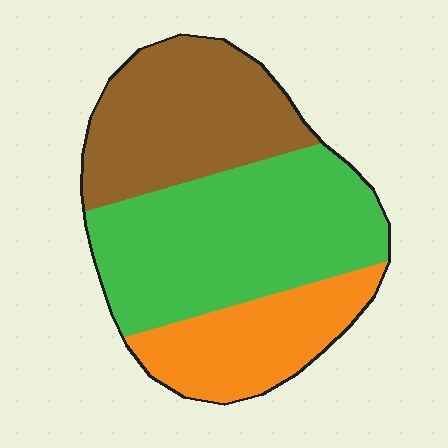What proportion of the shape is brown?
Brown covers roughly 30% of the shape.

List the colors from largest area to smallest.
From largest to smallest: green, brown, orange.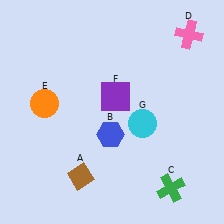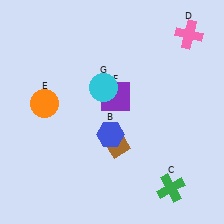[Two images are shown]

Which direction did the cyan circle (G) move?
The cyan circle (G) moved left.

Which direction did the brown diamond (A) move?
The brown diamond (A) moved right.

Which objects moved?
The objects that moved are: the brown diamond (A), the cyan circle (G).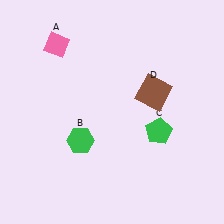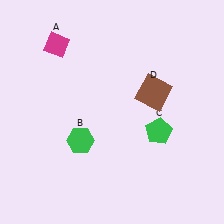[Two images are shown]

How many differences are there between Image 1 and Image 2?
There is 1 difference between the two images.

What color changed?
The diamond (A) changed from pink in Image 1 to magenta in Image 2.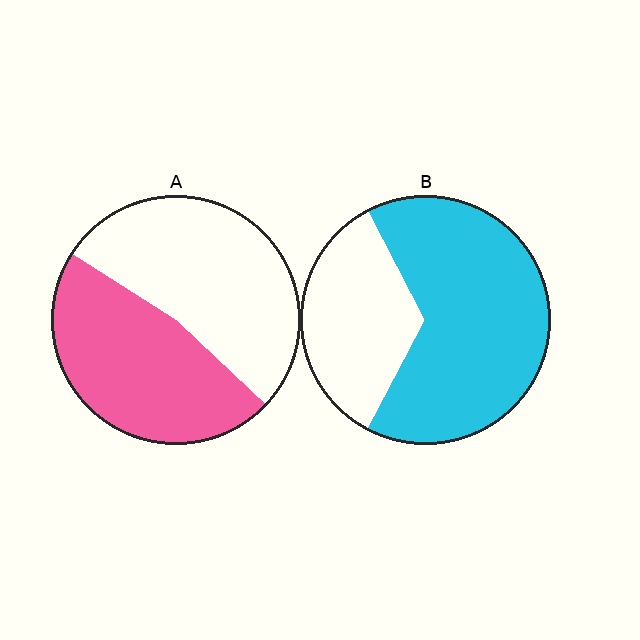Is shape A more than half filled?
Roughly half.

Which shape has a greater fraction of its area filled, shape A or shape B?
Shape B.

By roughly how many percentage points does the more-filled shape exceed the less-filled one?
By roughly 20 percentage points (B over A).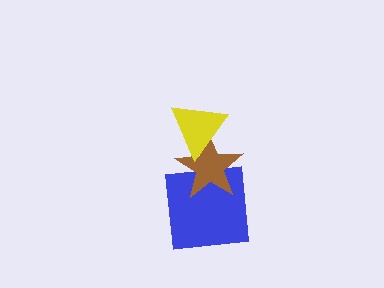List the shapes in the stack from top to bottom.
From top to bottom: the yellow triangle, the brown star, the blue square.